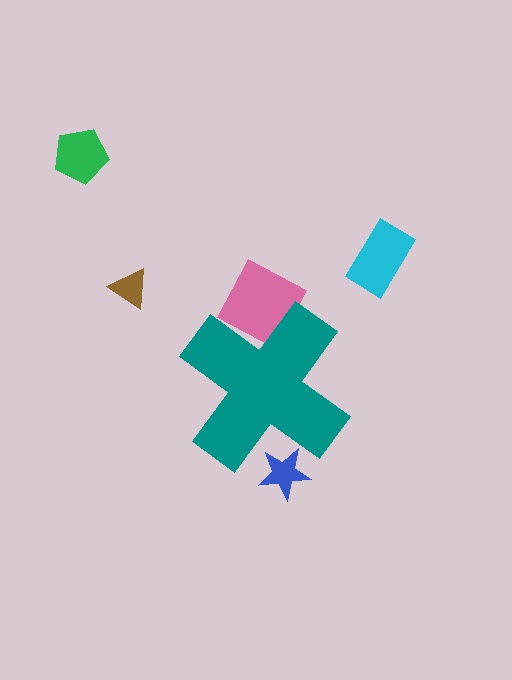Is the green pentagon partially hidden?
No, the green pentagon is fully visible.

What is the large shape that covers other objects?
A teal cross.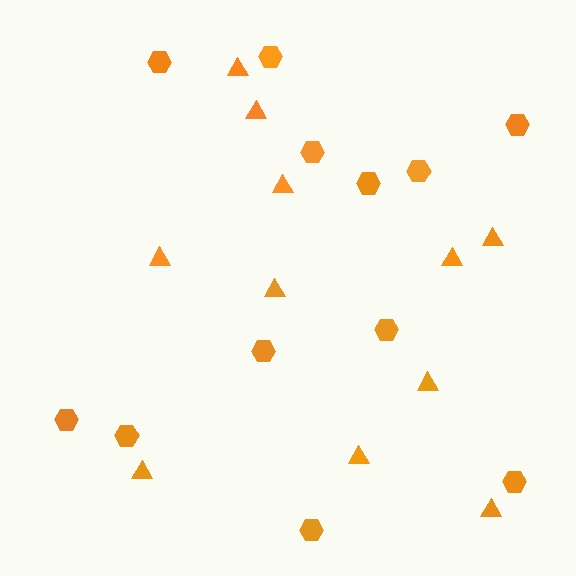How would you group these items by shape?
There are 2 groups: one group of triangles (11) and one group of hexagons (12).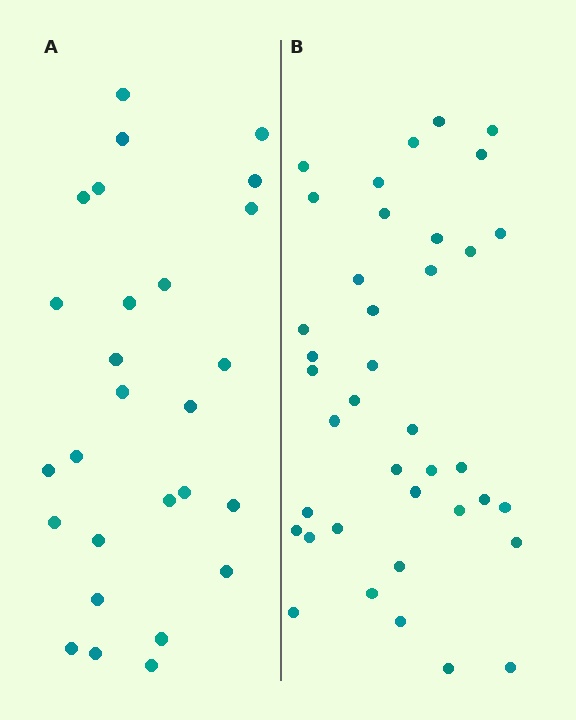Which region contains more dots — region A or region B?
Region B (the right region) has more dots.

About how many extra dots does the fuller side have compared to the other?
Region B has roughly 12 or so more dots than region A.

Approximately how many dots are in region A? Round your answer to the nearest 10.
About 30 dots. (The exact count is 27, which rounds to 30.)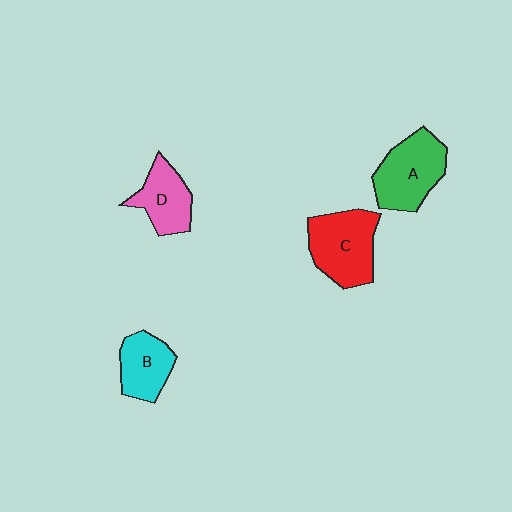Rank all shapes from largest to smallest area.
From largest to smallest: C (red), A (green), D (pink), B (cyan).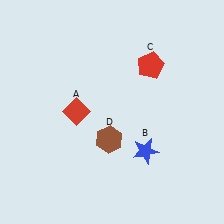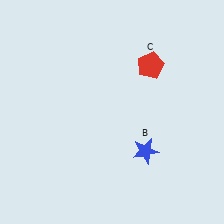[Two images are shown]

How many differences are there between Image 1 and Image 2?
There are 2 differences between the two images.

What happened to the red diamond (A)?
The red diamond (A) was removed in Image 2. It was in the top-left area of Image 1.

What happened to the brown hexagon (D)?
The brown hexagon (D) was removed in Image 2. It was in the bottom-left area of Image 1.